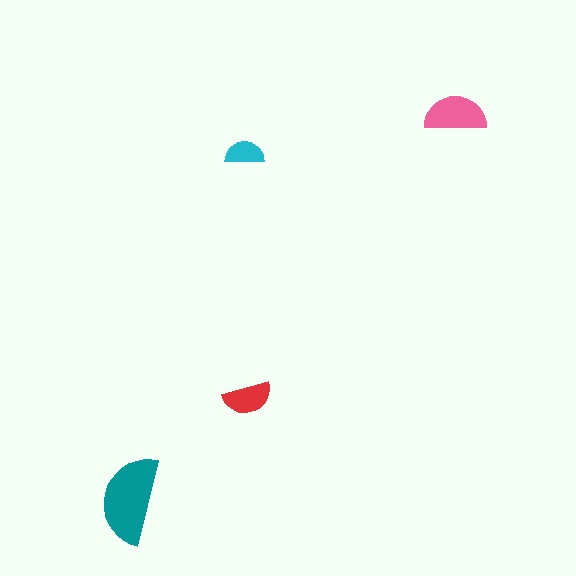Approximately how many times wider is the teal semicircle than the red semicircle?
About 2 times wider.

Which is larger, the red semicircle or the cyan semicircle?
The red one.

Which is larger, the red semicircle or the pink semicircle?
The pink one.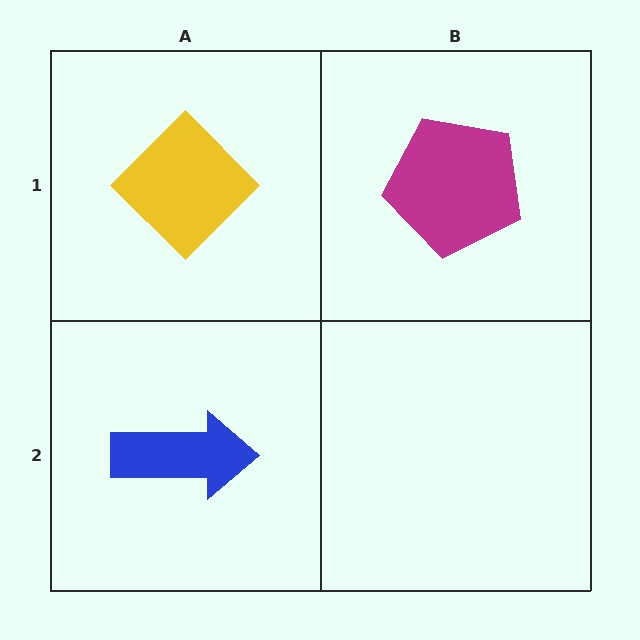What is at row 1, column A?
A yellow diamond.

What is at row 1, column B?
A magenta pentagon.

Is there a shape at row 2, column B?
No, that cell is empty.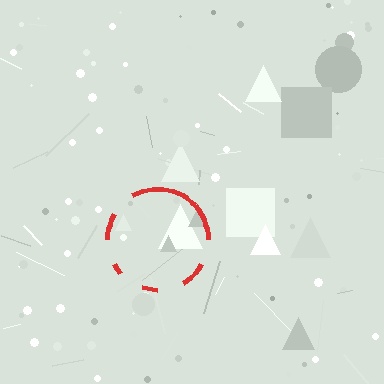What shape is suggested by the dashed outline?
The dashed outline suggests a circle.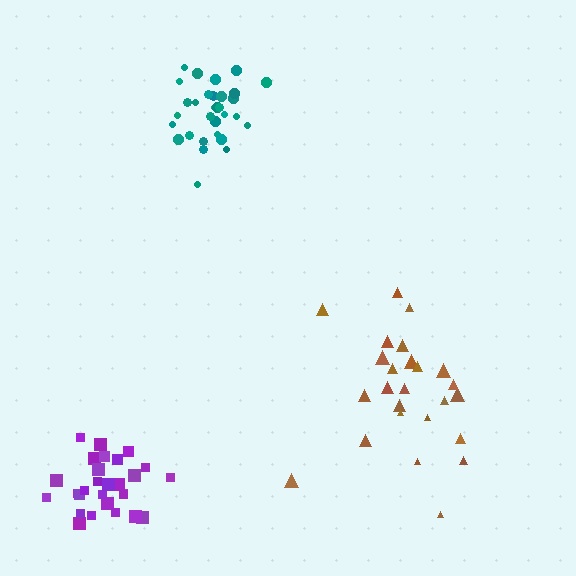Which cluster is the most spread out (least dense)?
Brown.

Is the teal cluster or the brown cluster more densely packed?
Teal.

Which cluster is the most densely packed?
Teal.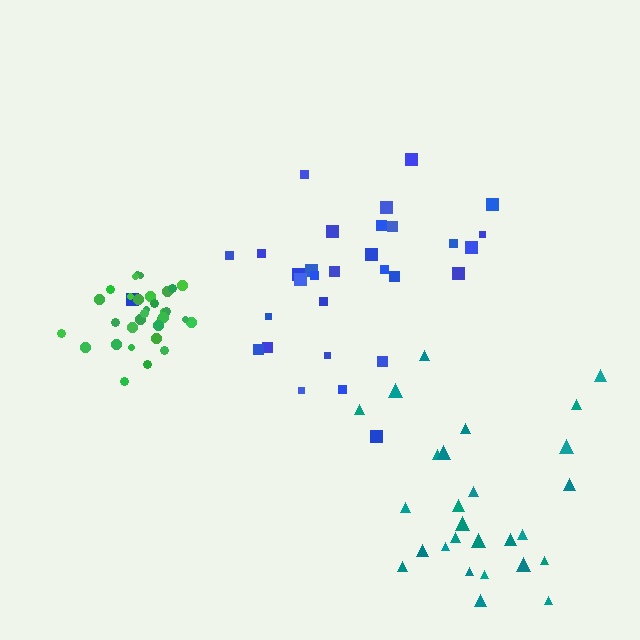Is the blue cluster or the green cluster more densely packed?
Green.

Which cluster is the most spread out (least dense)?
Blue.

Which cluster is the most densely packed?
Green.